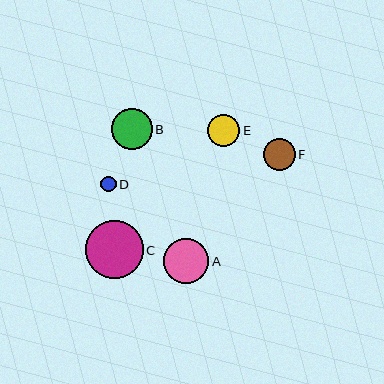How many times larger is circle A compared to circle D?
Circle A is approximately 2.9 times the size of circle D.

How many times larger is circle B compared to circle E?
Circle B is approximately 1.2 times the size of circle E.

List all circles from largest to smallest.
From largest to smallest: C, A, B, E, F, D.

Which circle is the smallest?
Circle D is the smallest with a size of approximately 15 pixels.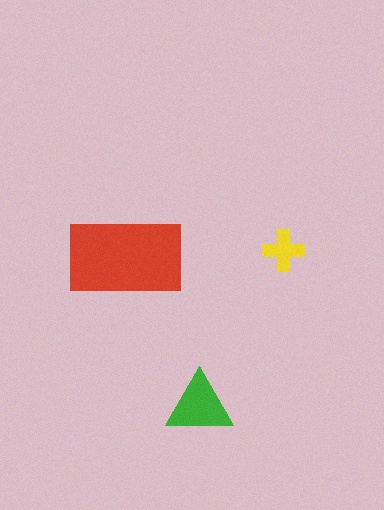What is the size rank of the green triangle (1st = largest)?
2nd.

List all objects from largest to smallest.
The red rectangle, the green triangle, the yellow cross.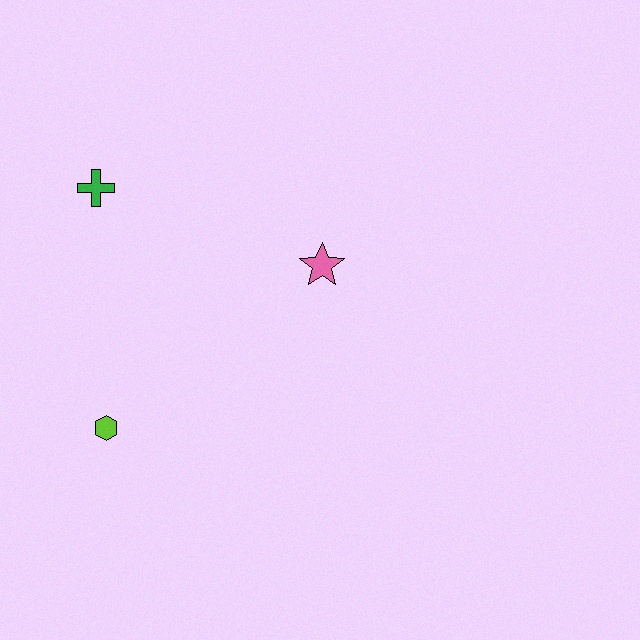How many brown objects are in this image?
There are no brown objects.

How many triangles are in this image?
There are no triangles.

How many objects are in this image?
There are 3 objects.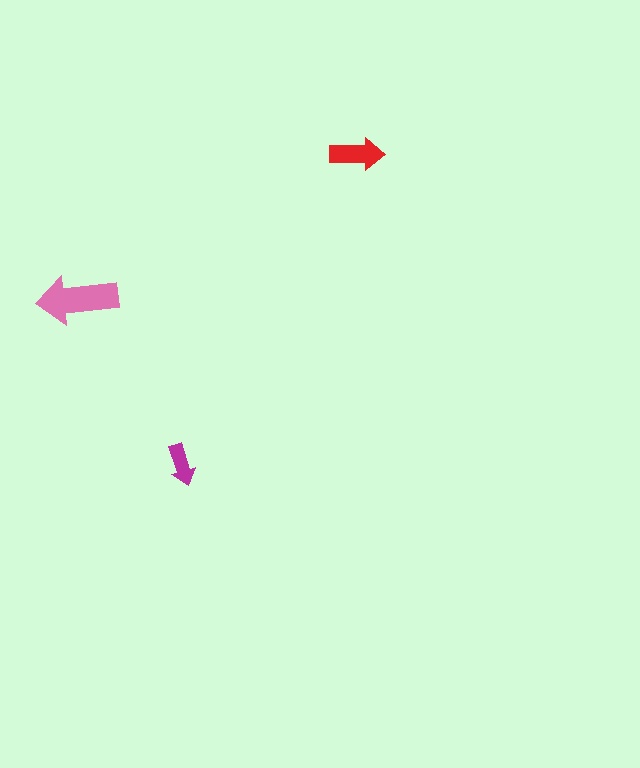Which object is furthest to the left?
The pink arrow is leftmost.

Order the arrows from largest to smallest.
the pink one, the red one, the magenta one.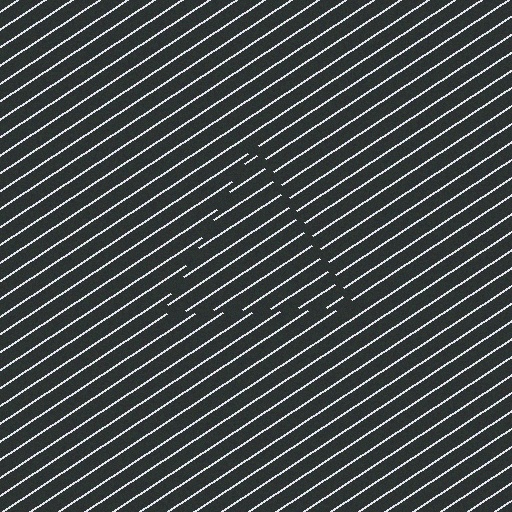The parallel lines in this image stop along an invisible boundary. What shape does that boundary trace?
An illusory triangle. The interior of the shape contains the same grating, shifted by half a period — the contour is defined by the phase discontinuity where line-ends from the inner and outer gratings abut.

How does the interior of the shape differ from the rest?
The interior of the shape contains the same grating, shifted by half a period — the contour is defined by the phase discontinuity where line-ends from the inner and outer gratings abut.